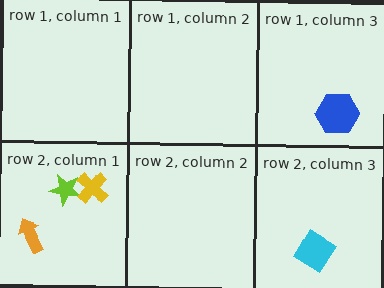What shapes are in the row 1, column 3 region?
The blue hexagon.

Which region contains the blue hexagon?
The row 1, column 3 region.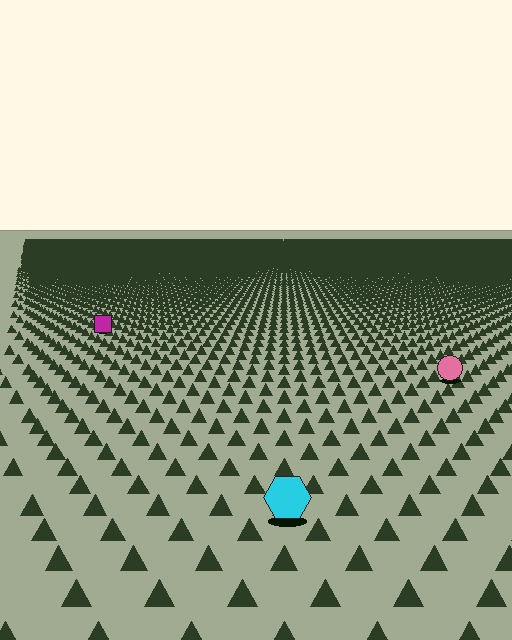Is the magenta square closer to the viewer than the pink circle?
No. The pink circle is closer — you can tell from the texture gradient: the ground texture is coarser near it.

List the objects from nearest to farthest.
From nearest to farthest: the cyan hexagon, the pink circle, the magenta square.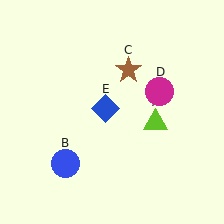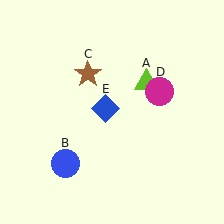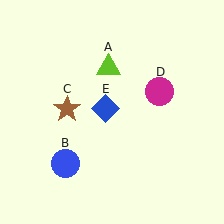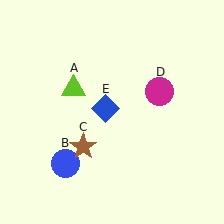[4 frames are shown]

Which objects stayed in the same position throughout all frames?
Blue circle (object B) and magenta circle (object D) and blue diamond (object E) remained stationary.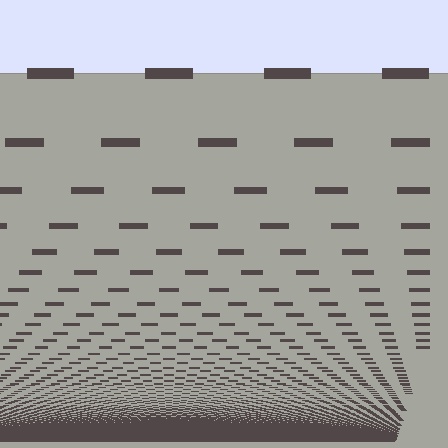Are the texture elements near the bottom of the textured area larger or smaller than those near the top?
Smaller. The gradient is inverted — elements near the bottom are smaller and denser.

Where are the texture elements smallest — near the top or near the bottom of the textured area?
Near the bottom.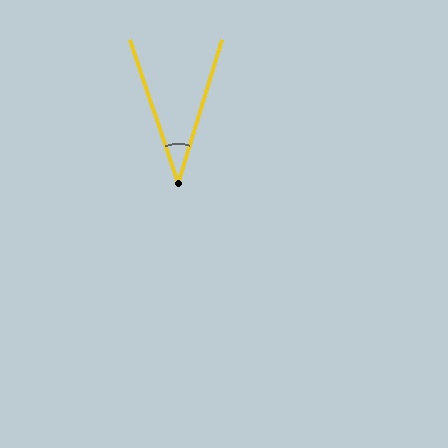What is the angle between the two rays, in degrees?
Approximately 36 degrees.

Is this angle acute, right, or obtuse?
It is acute.